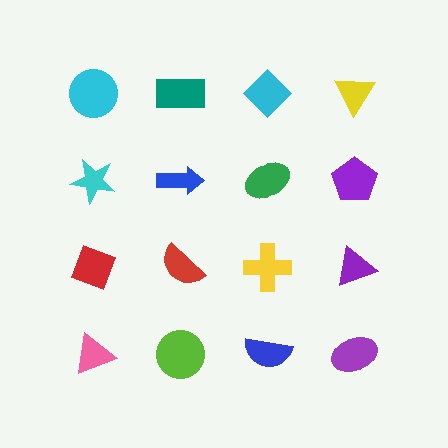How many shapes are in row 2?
4 shapes.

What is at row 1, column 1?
A cyan circle.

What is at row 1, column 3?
A cyan diamond.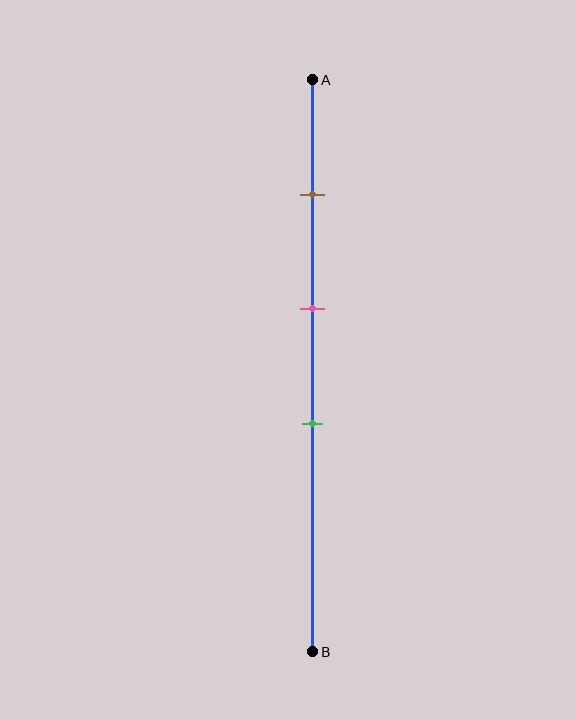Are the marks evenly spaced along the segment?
Yes, the marks are approximately evenly spaced.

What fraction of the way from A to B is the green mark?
The green mark is approximately 60% (0.6) of the way from A to B.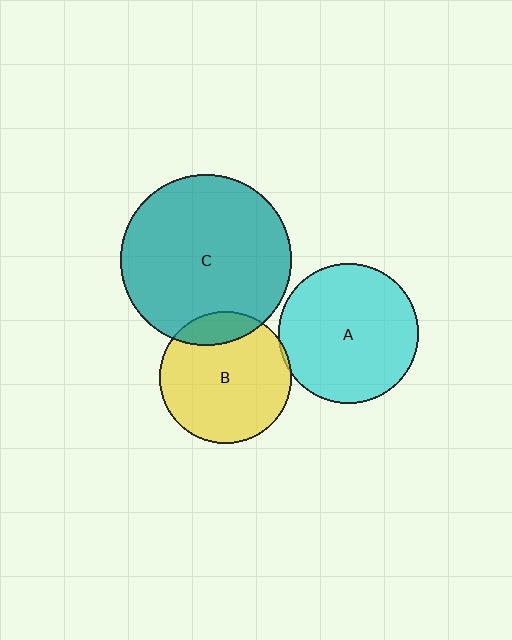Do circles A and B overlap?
Yes.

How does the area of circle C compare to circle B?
Approximately 1.7 times.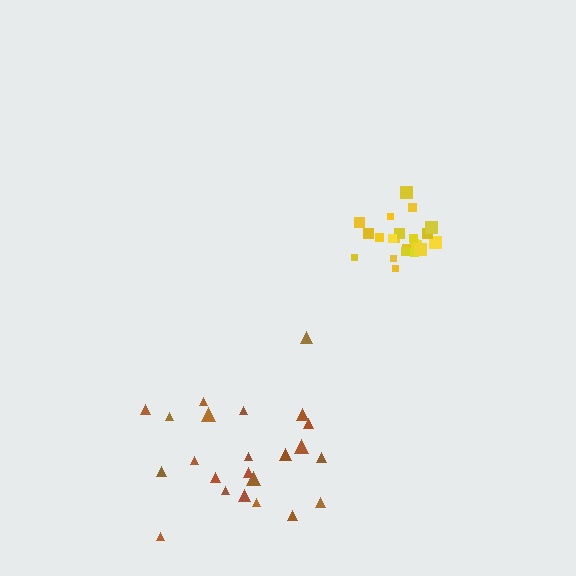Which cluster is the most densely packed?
Yellow.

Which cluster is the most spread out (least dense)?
Brown.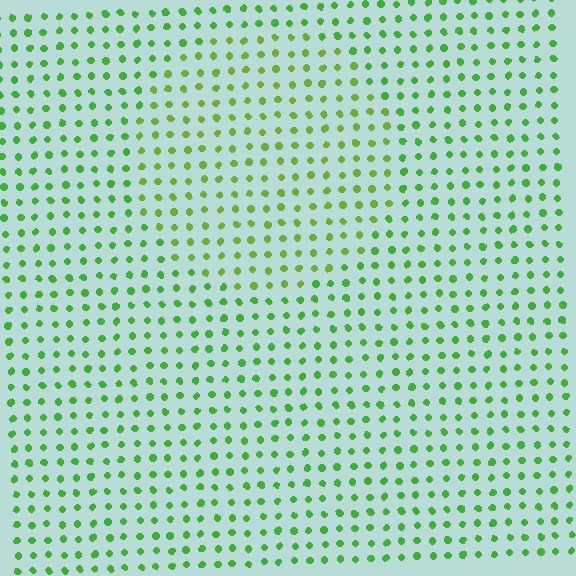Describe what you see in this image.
The image is filled with small green elements in a uniform arrangement. A circle-shaped region is visible where the elements are tinted to a slightly different hue, forming a subtle color boundary.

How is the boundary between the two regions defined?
The boundary is defined purely by a slight shift in hue (about 24 degrees). Spacing, size, and orientation are identical on both sides.